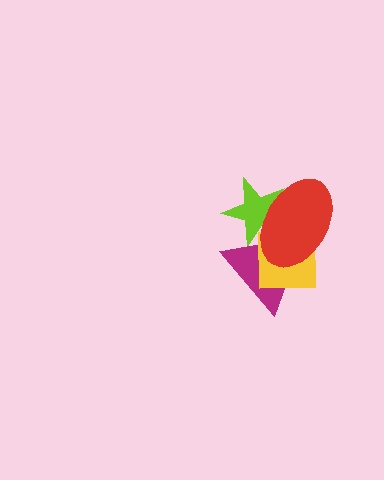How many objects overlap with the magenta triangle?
3 objects overlap with the magenta triangle.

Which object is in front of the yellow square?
The red ellipse is in front of the yellow square.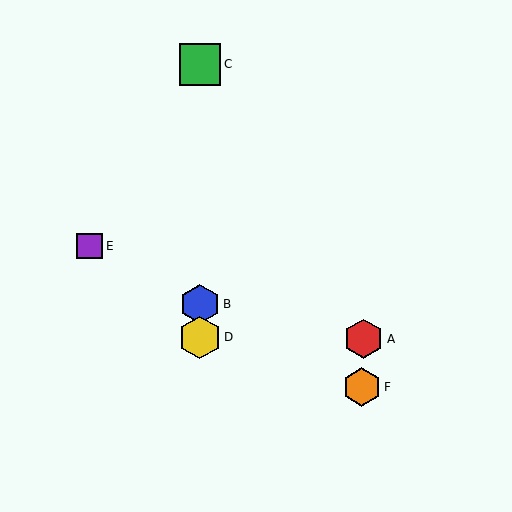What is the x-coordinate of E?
Object E is at x≈90.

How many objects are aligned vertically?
3 objects (B, C, D) are aligned vertically.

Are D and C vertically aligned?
Yes, both are at x≈200.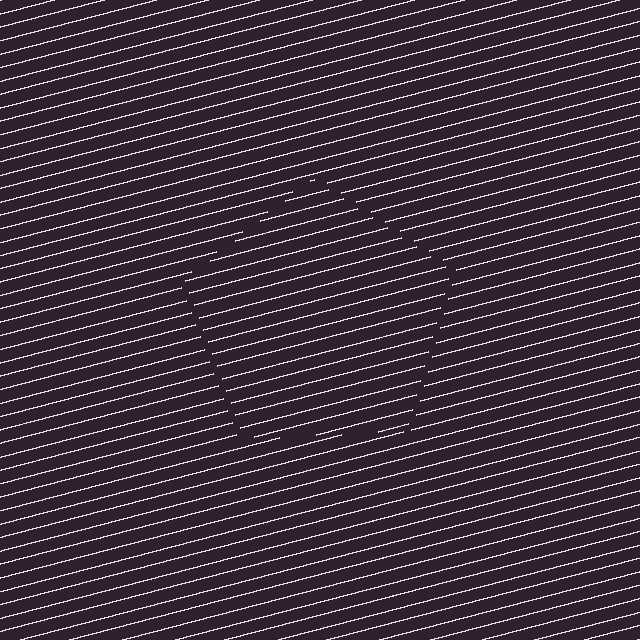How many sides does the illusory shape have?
5 sides — the line-ends trace a pentagon.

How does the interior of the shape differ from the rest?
The interior of the shape contains the same grating, shifted by half a period — the contour is defined by the phase discontinuity where line-ends from the inner and outer gratings abut.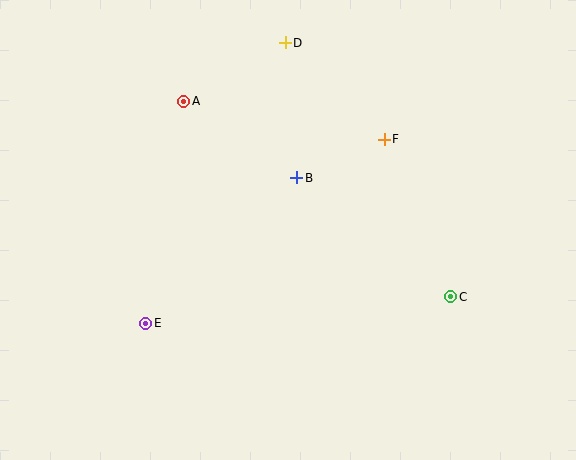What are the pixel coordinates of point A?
Point A is at (184, 101).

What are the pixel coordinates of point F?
Point F is at (384, 139).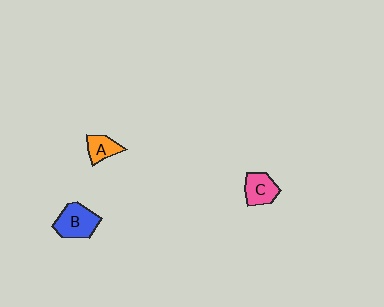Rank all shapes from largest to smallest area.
From largest to smallest: B (blue), C (pink), A (orange).